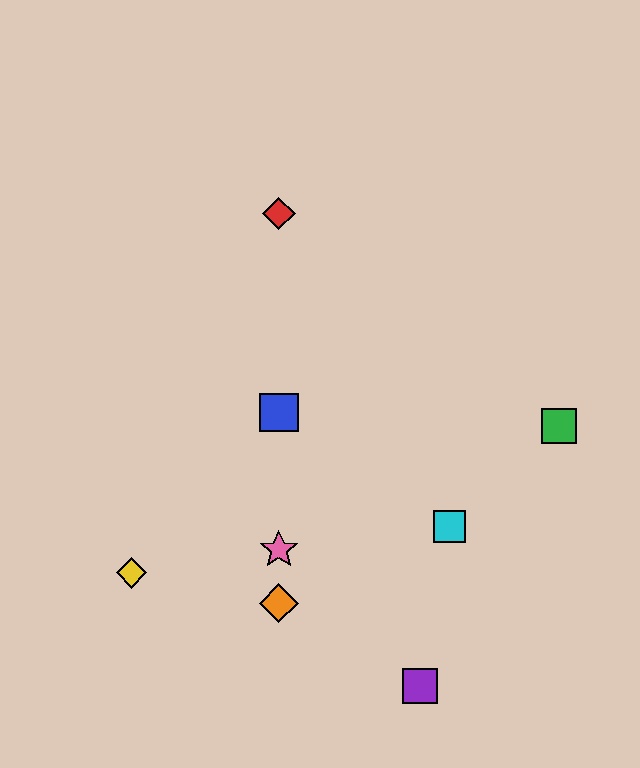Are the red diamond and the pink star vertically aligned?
Yes, both are at x≈279.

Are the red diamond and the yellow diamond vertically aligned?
No, the red diamond is at x≈279 and the yellow diamond is at x≈131.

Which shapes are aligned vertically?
The red diamond, the blue square, the orange diamond, the pink star are aligned vertically.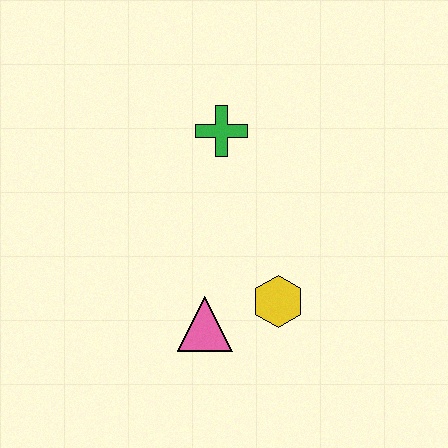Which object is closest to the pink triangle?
The yellow hexagon is closest to the pink triangle.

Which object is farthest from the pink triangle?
The green cross is farthest from the pink triangle.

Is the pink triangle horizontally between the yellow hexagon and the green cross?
No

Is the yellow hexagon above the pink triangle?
Yes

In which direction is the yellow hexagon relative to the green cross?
The yellow hexagon is below the green cross.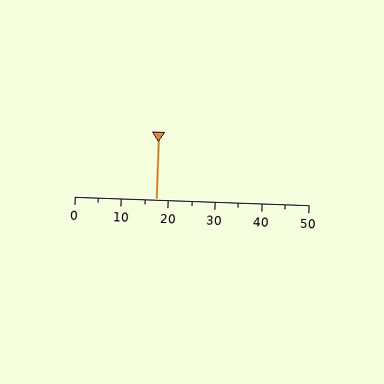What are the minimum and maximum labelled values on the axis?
The axis runs from 0 to 50.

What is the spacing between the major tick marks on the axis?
The major ticks are spaced 10 apart.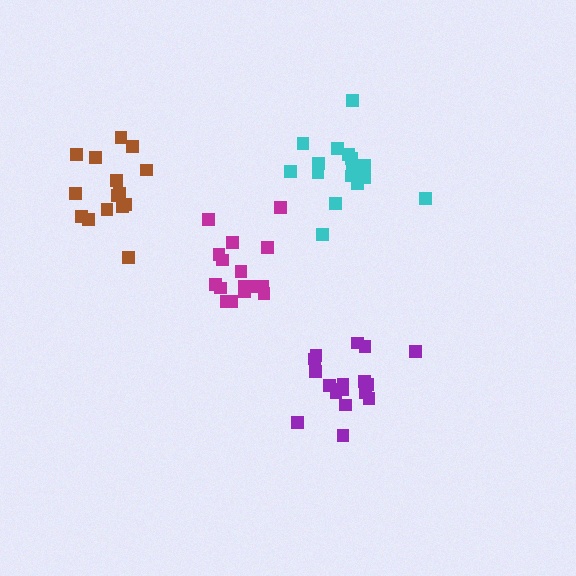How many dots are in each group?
Group 1: 16 dots, Group 2: 15 dots, Group 3: 16 dots, Group 4: 17 dots (64 total).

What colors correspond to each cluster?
The clusters are colored: cyan, brown, magenta, purple.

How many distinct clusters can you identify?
There are 4 distinct clusters.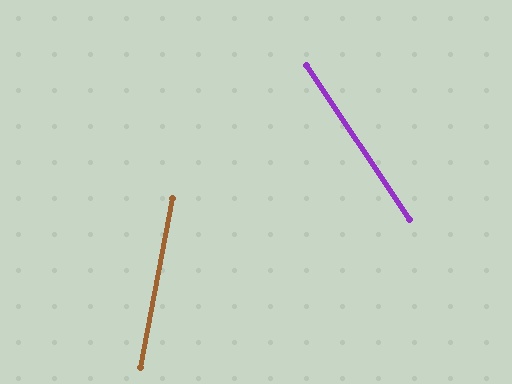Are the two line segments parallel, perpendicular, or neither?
Neither parallel nor perpendicular — they differ by about 44°.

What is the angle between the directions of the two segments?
Approximately 44 degrees.